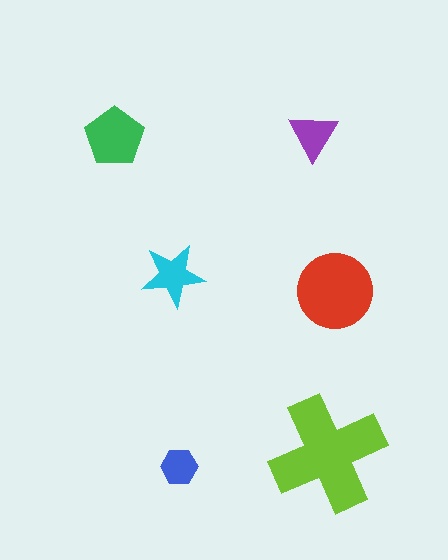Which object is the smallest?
The blue hexagon.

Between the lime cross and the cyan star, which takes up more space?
The lime cross.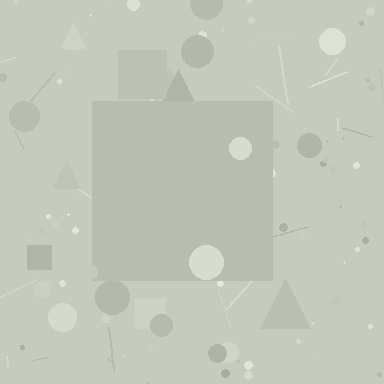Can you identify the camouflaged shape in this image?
The camouflaged shape is a square.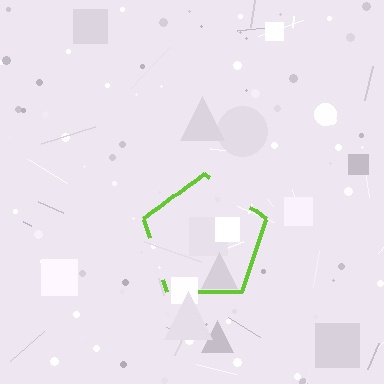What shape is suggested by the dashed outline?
The dashed outline suggests a pentagon.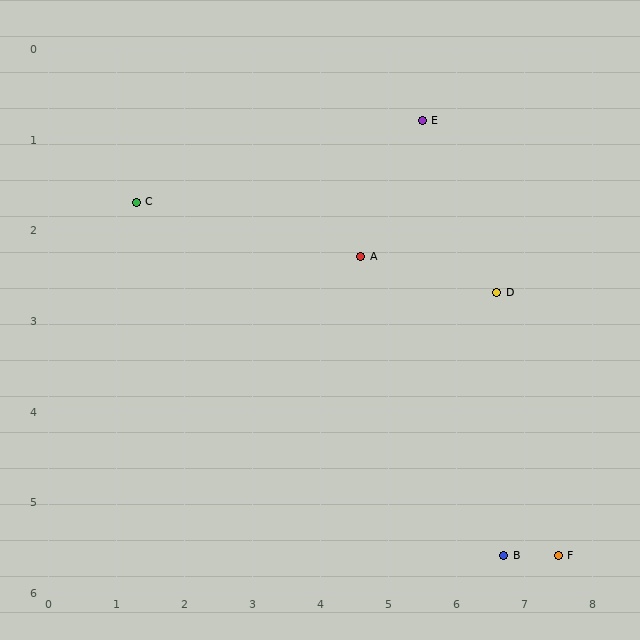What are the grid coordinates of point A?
Point A is at approximately (4.6, 2.3).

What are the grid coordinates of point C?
Point C is at approximately (1.3, 1.7).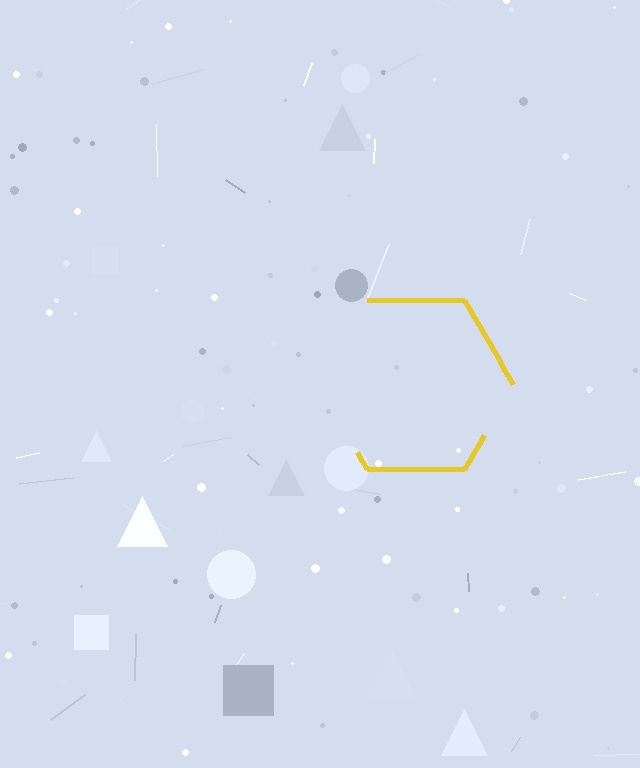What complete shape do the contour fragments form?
The contour fragments form a hexagon.